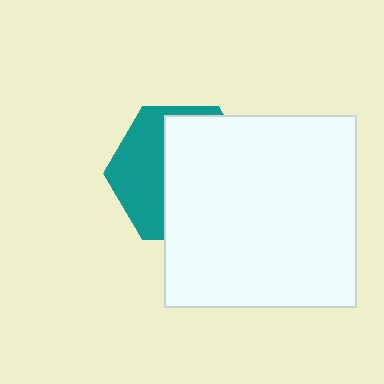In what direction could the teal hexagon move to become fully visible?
The teal hexagon could move left. That would shift it out from behind the white square entirely.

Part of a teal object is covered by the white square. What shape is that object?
It is a hexagon.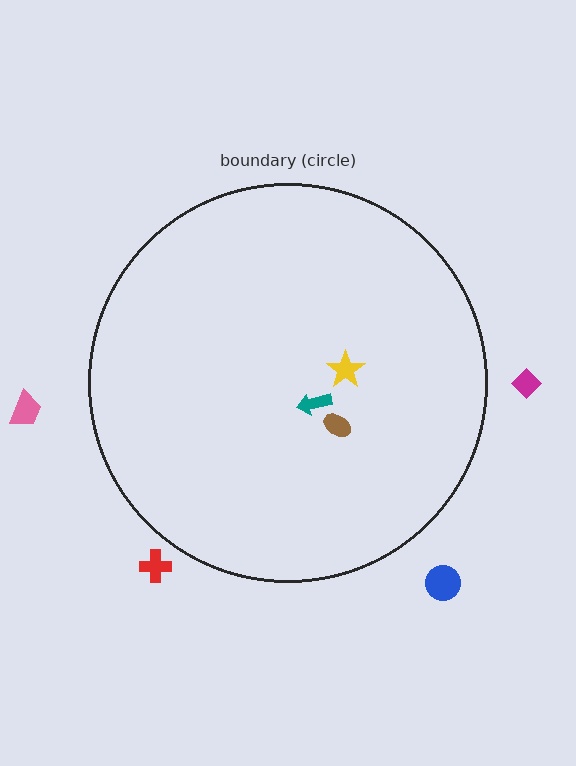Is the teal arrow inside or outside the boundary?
Inside.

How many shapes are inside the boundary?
3 inside, 4 outside.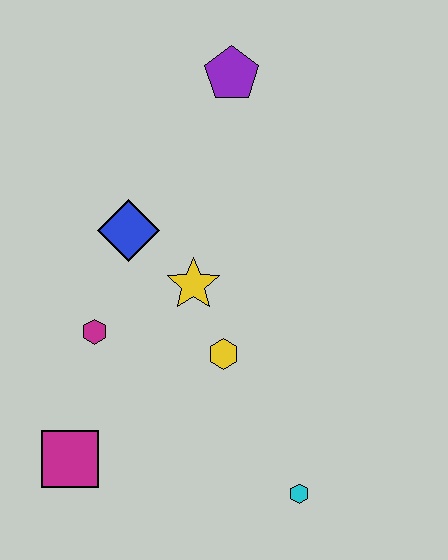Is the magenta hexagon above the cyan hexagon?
Yes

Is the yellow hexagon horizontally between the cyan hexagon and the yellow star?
Yes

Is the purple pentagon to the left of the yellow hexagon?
No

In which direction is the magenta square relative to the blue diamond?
The magenta square is below the blue diamond.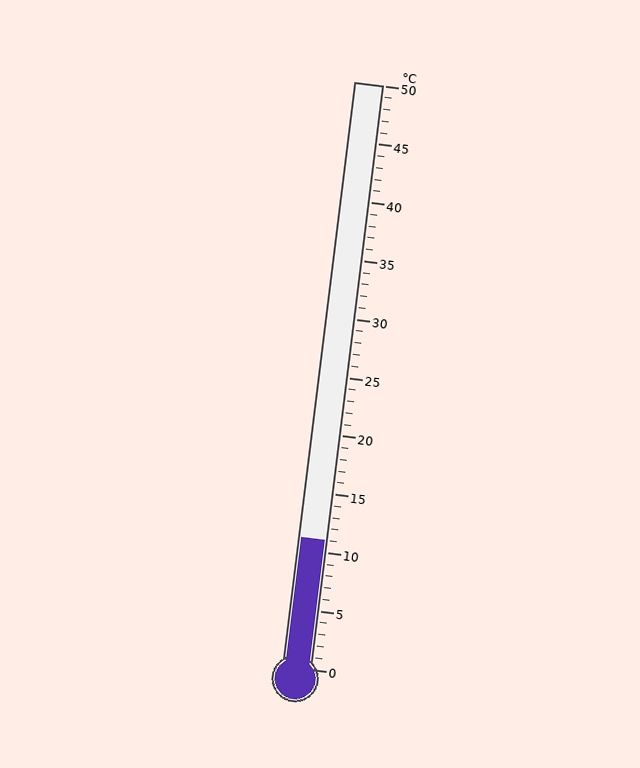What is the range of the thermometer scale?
The thermometer scale ranges from 0°C to 50°C.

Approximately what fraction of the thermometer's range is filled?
The thermometer is filled to approximately 20% of its range.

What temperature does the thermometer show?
The thermometer shows approximately 11°C.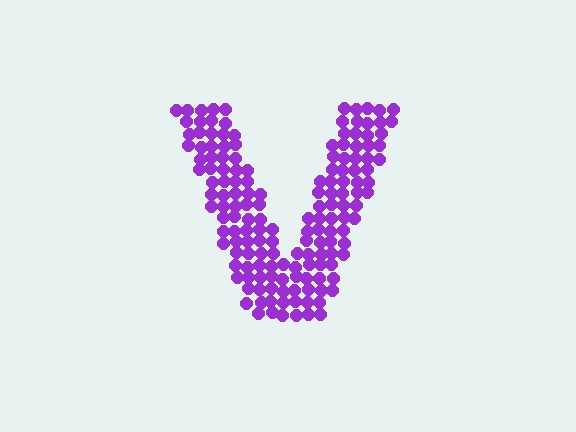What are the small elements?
The small elements are circles.